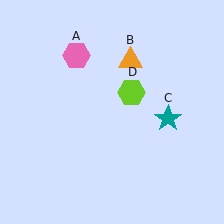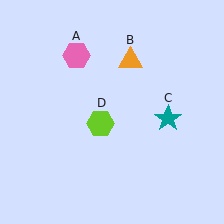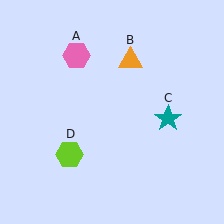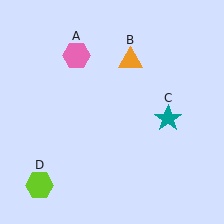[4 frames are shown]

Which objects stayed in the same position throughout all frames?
Pink hexagon (object A) and orange triangle (object B) and teal star (object C) remained stationary.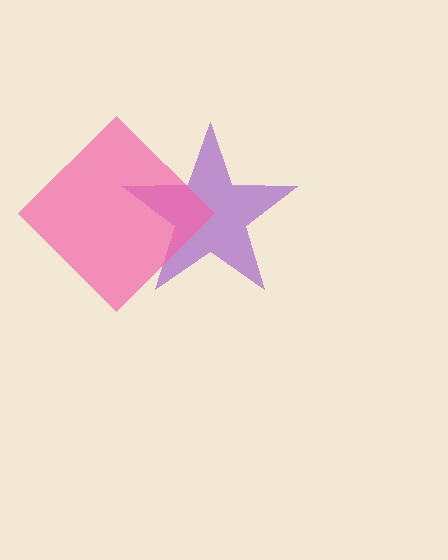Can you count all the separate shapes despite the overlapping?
Yes, there are 2 separate shapes.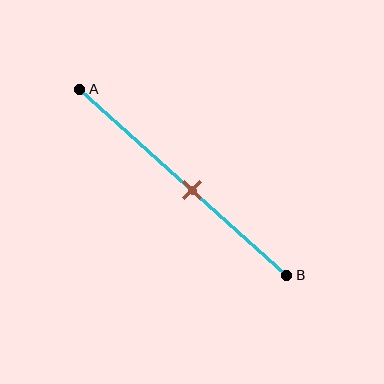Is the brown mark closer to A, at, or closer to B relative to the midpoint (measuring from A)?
The brown mark is closer to point B than the midpoint of segment AB.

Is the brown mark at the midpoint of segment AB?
No, the mark is at about 55% from A, not at the 50% midpoint.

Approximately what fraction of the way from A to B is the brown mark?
The brown mark is approximately 55% of the way from A to B.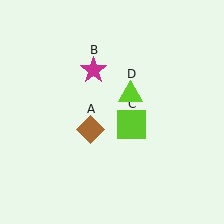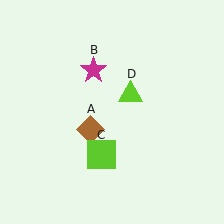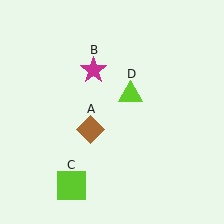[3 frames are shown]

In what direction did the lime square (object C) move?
The lime square (object C) moved down and to the left.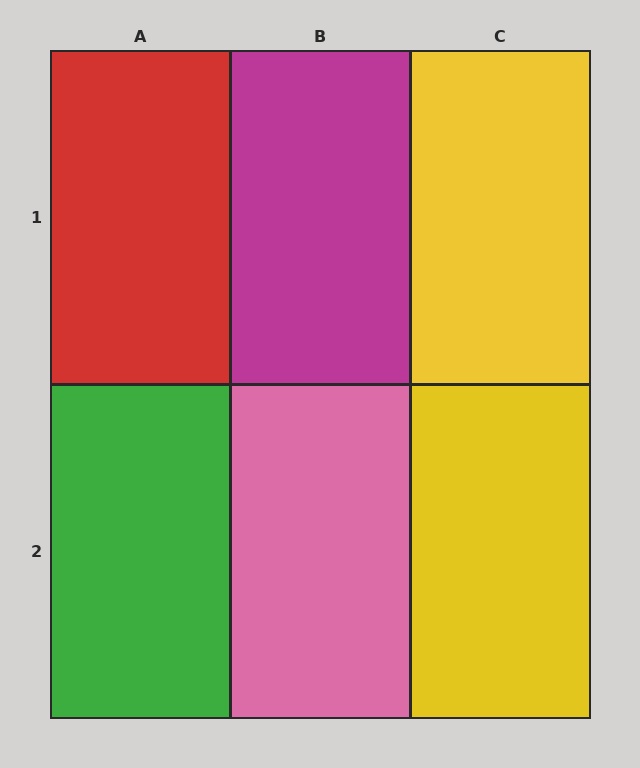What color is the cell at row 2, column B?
Pink.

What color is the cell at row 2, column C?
Yellow.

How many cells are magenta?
1 cell is magenta.